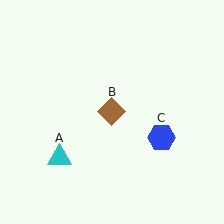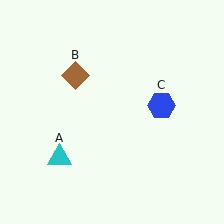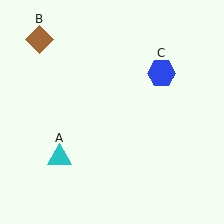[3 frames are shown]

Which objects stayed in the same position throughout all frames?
Cyan triangle (object A) remained stationary.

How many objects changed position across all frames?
2 objects changed position: brown diamond (object B), blue hexagon (object C).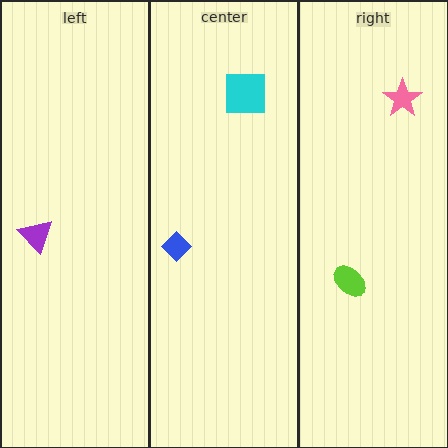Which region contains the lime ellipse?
The right region.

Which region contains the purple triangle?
The left region.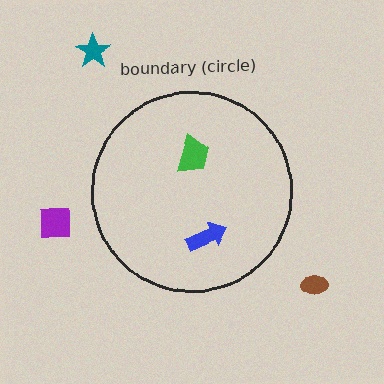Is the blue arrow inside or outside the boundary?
Inside.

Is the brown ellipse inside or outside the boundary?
Outside.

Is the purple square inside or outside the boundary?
Outside.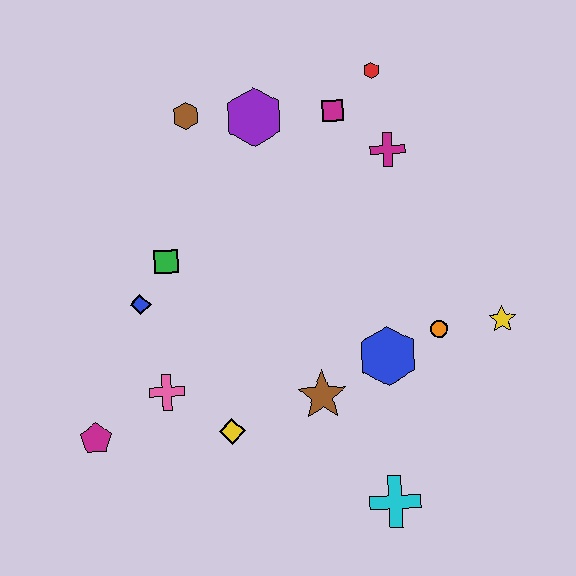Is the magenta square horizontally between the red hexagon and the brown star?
Yes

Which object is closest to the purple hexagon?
The brown hexagon is closest to the purple hexagon.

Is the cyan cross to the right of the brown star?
Yes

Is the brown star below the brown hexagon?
Yes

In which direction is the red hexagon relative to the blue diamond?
The red hexagon is to the right of the blue diamond.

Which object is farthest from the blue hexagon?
The brown hexagon is farthest from the blue hexagon.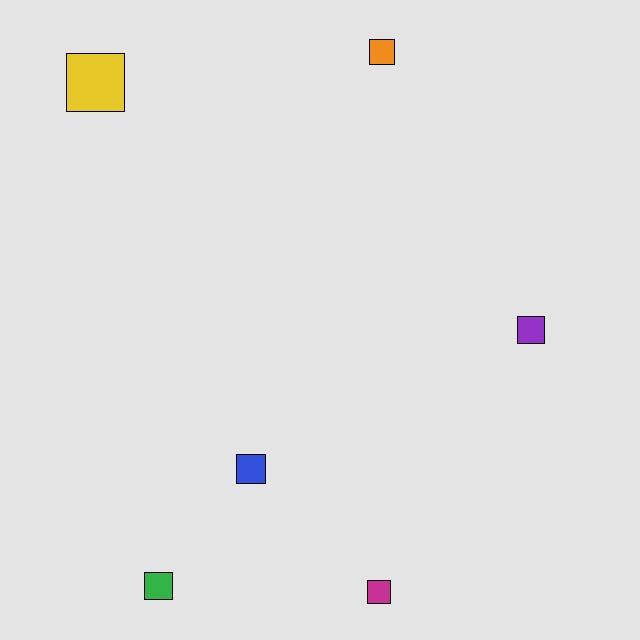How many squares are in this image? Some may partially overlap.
There are 6 squares.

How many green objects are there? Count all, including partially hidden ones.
There is 1 green object.